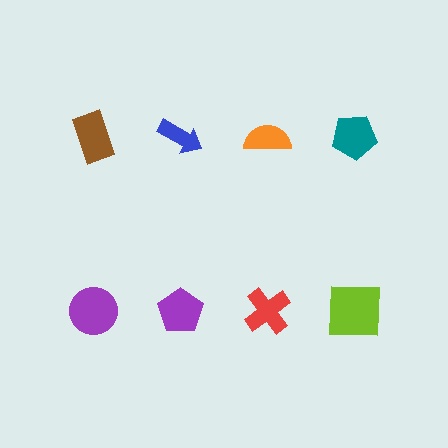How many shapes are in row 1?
4 shapes.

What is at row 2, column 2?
A purple pentagon.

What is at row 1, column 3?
An orange semicircle.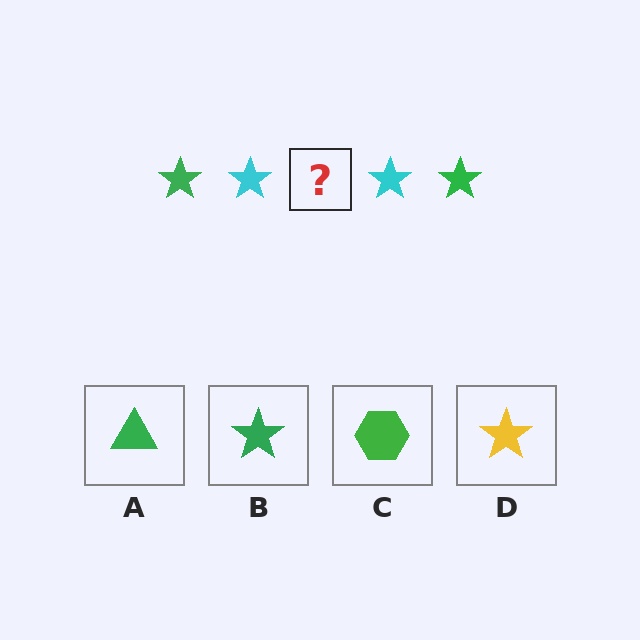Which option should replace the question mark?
Option B.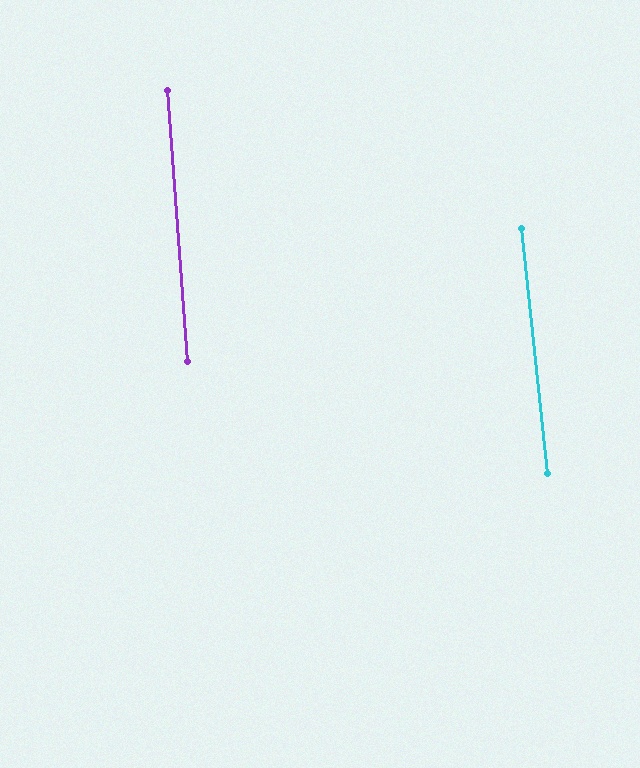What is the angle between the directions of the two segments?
Approximately 2 degrees.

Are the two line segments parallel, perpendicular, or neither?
Parallel — their directions differ by only 1.8°.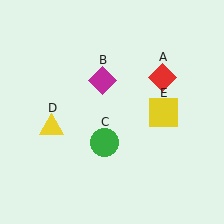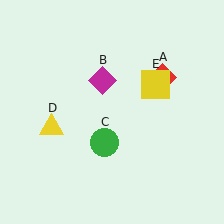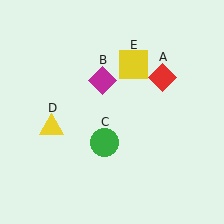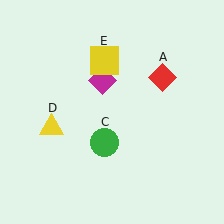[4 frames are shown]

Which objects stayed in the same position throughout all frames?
Red diamond (object A) and magenta diamond (object B) and green circle (object C) and yellow triangle (object D) remained stationary.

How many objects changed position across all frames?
1 object changed position: yellow square (object E).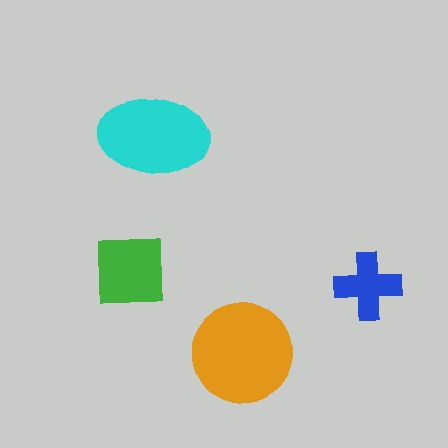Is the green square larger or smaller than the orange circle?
Smaller.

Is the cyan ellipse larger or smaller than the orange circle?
Smaller.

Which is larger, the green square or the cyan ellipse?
The cyan ellipse.